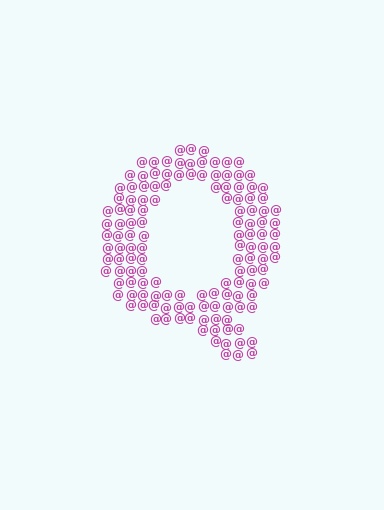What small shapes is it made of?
It is made of small at signs.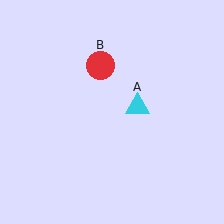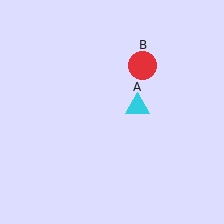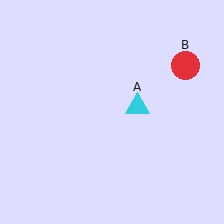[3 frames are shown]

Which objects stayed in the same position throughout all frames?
Cyan triangle (object A) remained stationary.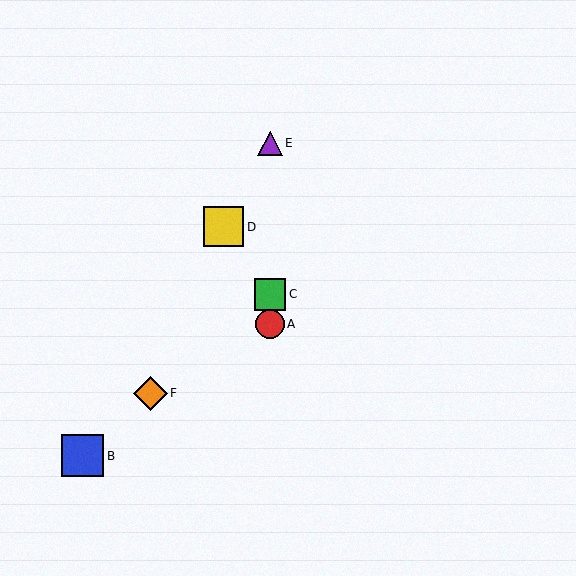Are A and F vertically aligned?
No, A is at x≈270 and F is at x≈150.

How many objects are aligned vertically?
3 objects (A, C, E) are aligned vertically.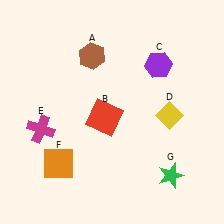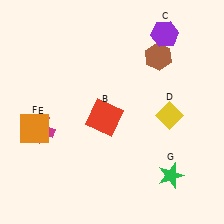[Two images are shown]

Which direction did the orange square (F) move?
The orange square (F) moved up.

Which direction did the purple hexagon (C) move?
The purple hexagon (C) moved up.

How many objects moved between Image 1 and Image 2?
3 objects moved between the two images.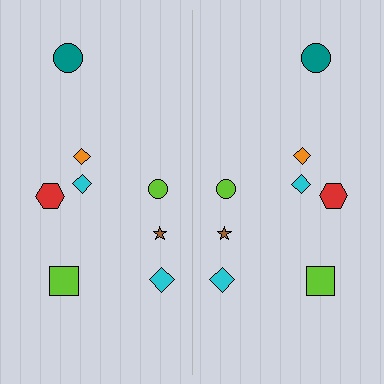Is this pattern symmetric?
Yes, this pattern has bilateral (reflection) symmetry.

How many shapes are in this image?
There are 16 shapes in this image.